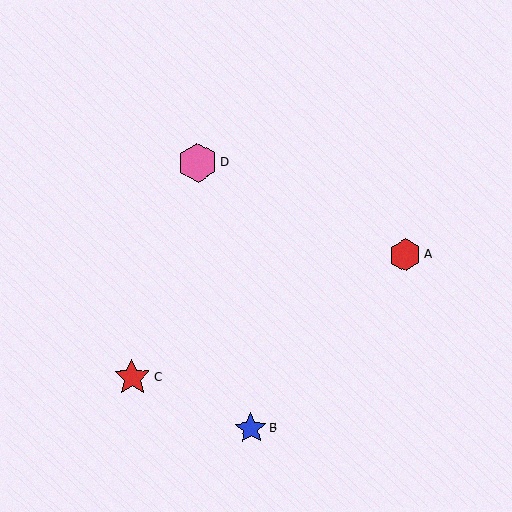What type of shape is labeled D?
Shape D is a pink hexagon.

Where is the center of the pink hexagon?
The center of the pink hexagon is at (198, 163).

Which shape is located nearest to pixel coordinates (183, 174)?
The pink hexagon (labeled D) at (198, 163) is nearest to that location.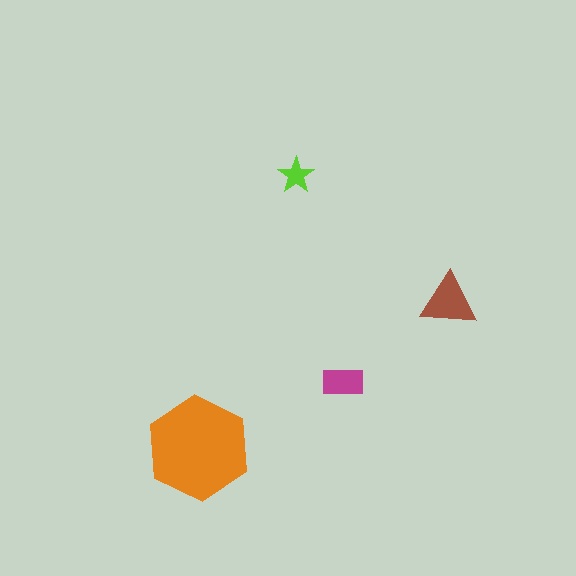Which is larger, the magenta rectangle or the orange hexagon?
The orange hexagon.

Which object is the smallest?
The lime star.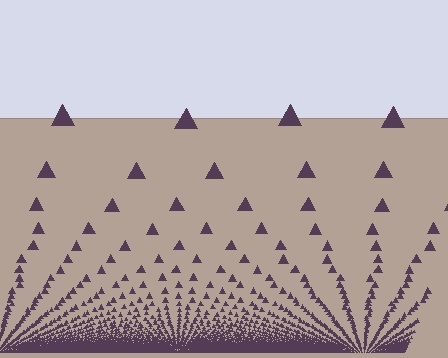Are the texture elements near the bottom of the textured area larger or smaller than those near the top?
Smaller. The gradient is inverted — elements near the bottom are smaller and denser.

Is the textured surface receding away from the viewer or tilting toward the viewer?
The surface appears to tilt toward the viewer. Texture elements get larger and sparser toward the top.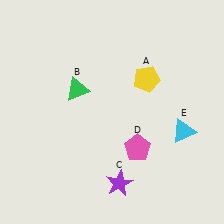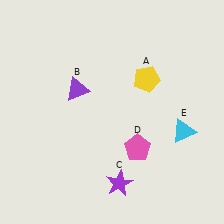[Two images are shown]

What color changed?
The triangle (B) changed from green in Image 1 to purple in Image 2.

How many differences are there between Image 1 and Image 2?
There is 1 difference between the two images.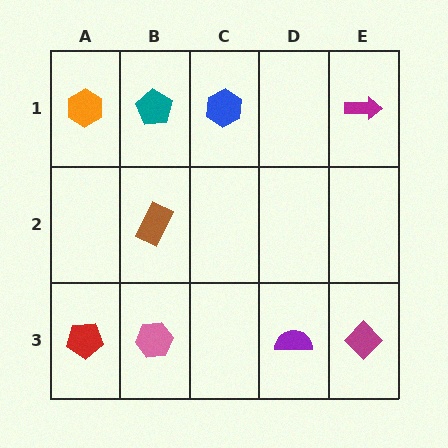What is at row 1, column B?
A teal pentagon.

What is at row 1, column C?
A blue hexagon.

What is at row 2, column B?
A brown rectangle.